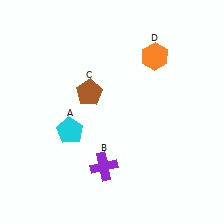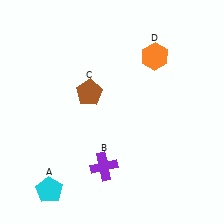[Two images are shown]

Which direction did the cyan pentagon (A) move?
The cyan pentagon (A) moved down.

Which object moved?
The cyan pentagon (A) moved down.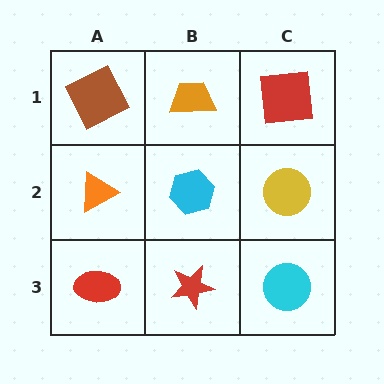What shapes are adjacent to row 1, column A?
An orange triangle (row 2, column A), an orange trapezoid (row 1, column B).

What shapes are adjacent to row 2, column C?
A red square (row 1, column C), a cyan circle (row 3, column C), a cyan hexagon (row 2, column B).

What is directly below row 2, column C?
A cyan circle.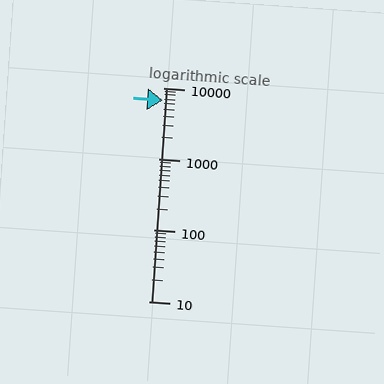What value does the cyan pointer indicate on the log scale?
The pointer indicates approximately 6700.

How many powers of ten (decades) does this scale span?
The scale spans 3 decades, from 10 to 10000.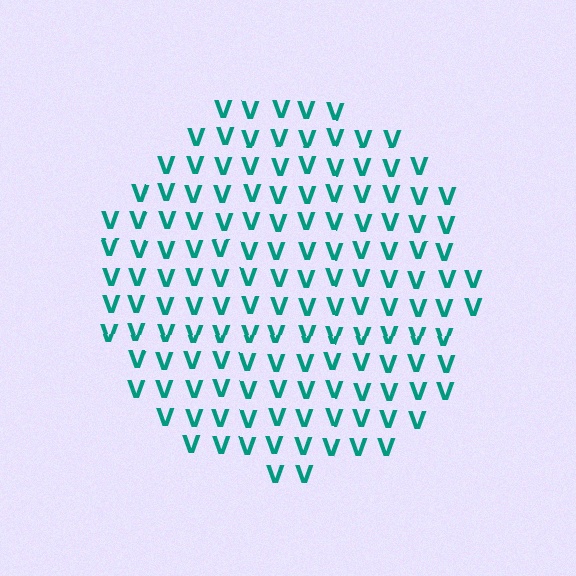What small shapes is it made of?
It is made of small letter V's.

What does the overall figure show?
The overall figure shows a circle.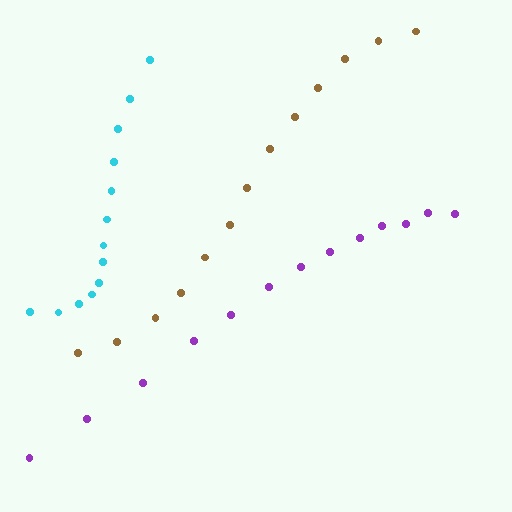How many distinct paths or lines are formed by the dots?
There are 3 distinct paths.